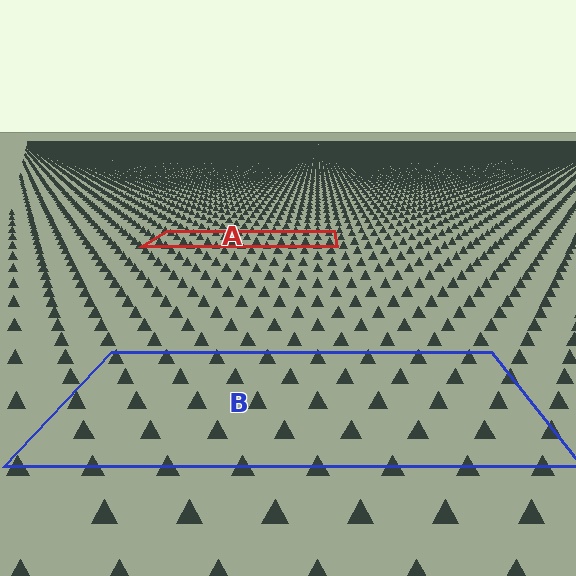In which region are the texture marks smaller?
The texture marks are smaller in region A, because it is farther away.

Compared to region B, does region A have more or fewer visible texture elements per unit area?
Region A has more texture elements per unit area — they are packed more densely because it is farther away.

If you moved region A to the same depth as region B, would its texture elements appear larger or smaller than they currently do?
They would appear larger. At a closer depth, the same texture elements are projected at a bigger on-screen size.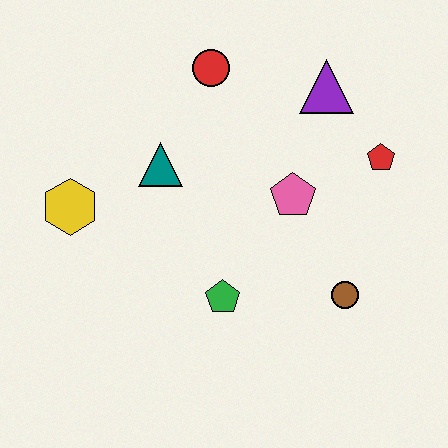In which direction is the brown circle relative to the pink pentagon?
The brown circle is below the pink pentagon.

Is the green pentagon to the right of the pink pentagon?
No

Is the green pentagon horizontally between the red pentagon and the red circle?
Yes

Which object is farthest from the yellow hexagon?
The red pentagon is farthest from the yellow hexagon.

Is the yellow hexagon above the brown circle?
Yes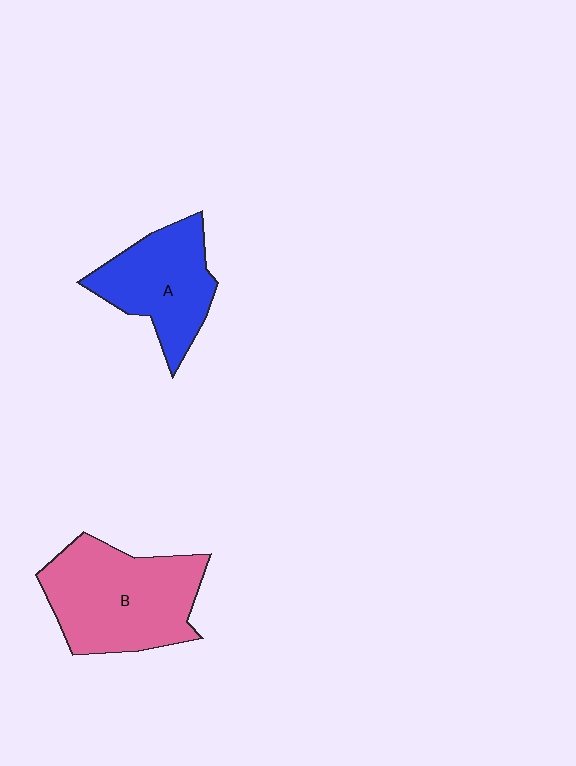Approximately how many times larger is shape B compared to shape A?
Approximately 1.4 times.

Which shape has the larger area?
Shape B (pink).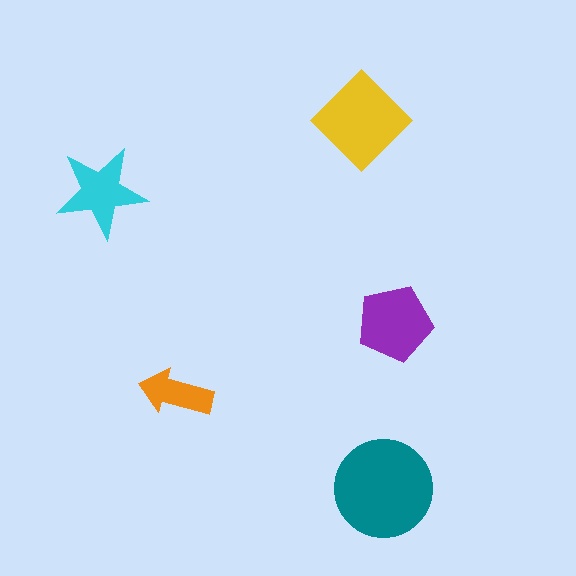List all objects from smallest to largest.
The orange arrow, the cyan star, the purple pentagon, the yellow diamond, the teal circle.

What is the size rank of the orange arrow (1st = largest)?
5th.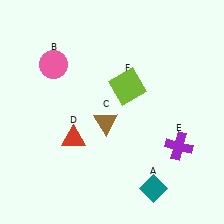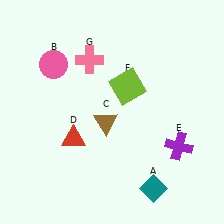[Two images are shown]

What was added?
A pink cross (G) was added in Image 2.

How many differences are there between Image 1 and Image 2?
There is 1 difference between the two images.